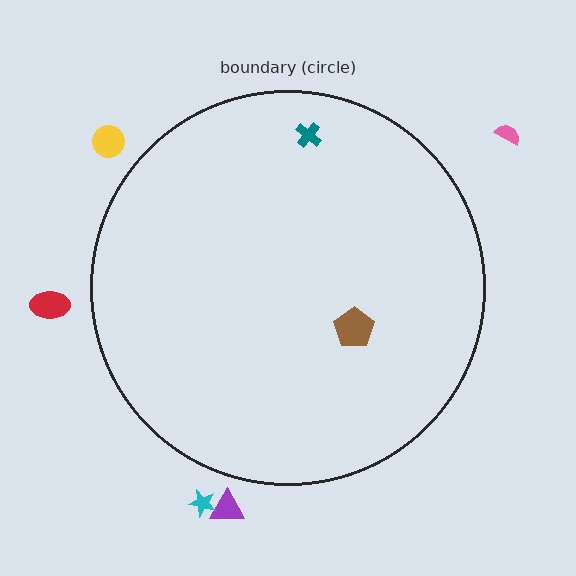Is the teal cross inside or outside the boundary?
Inside.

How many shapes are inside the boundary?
2 inside, 5 outside.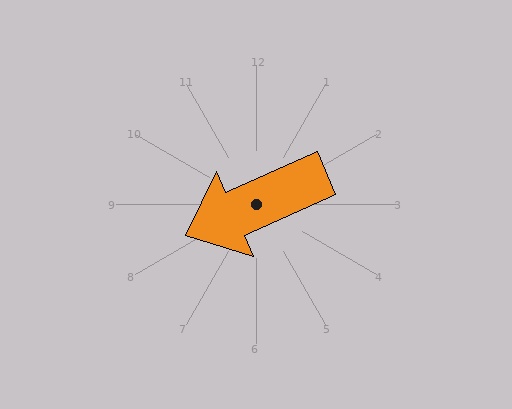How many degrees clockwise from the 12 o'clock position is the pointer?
Approximately 246 degrees.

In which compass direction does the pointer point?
Southwest.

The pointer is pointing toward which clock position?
Roughly 8 o'clock.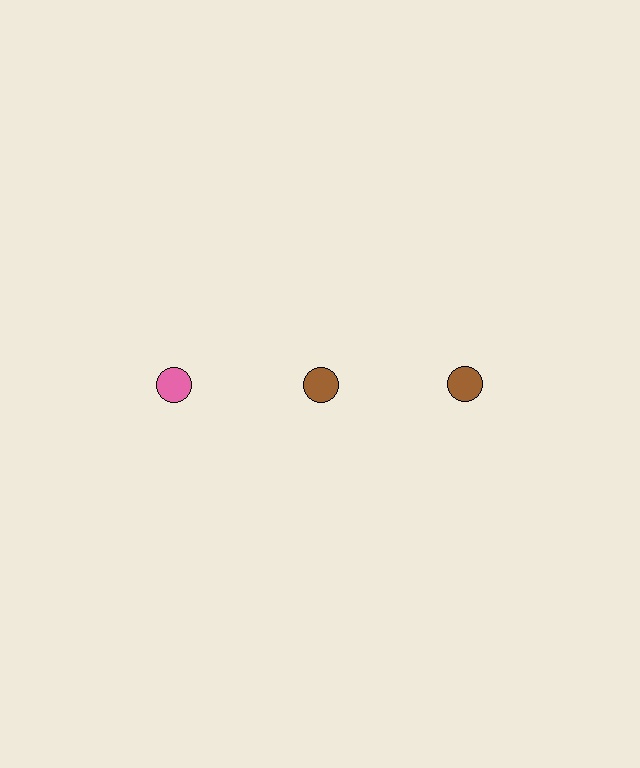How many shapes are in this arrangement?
There are 3 shapes arranged in a grid pattern.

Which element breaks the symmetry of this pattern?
The pink circle in the top row, leftmost column breaks the symmetry. All other shapes are brown circles.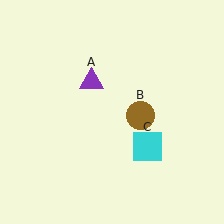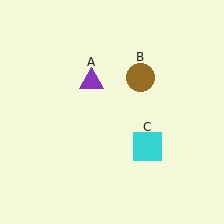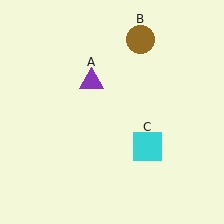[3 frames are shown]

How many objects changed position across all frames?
1 object changed position: brown circle (object B).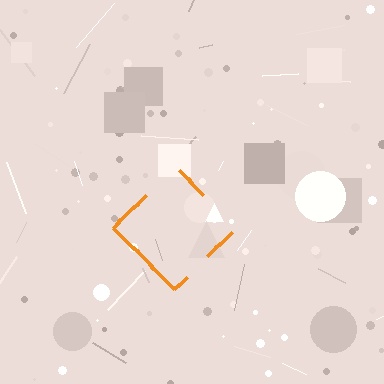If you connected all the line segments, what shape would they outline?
They would outline a diamond.